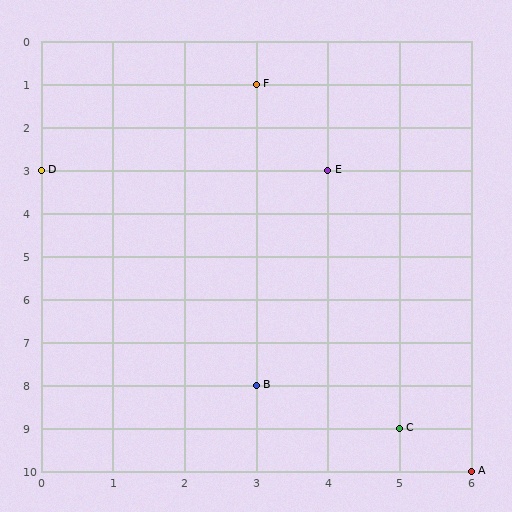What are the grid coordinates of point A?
Point A is at grid coordinates (6, 10).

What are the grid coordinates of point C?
Point C is at grid coordinates (5, 9).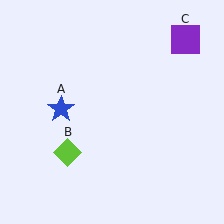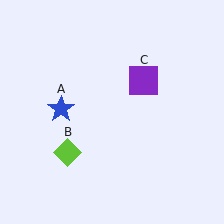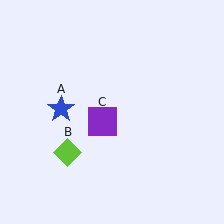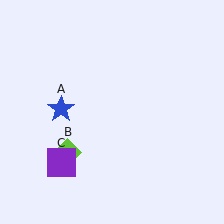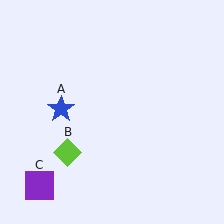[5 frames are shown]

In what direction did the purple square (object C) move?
The purple square (object C) moved down and to the left.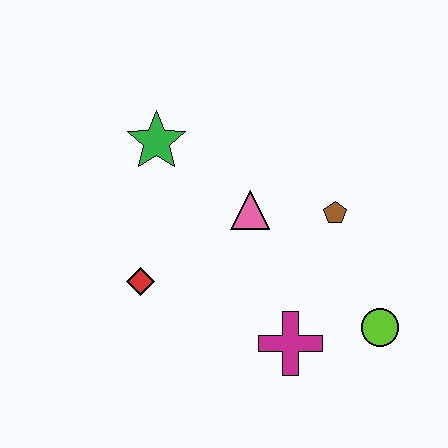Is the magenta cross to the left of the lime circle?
Yes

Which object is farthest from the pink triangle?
The lime circle is farthest from the pink triangle.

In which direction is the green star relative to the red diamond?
The green star is above the red diamond.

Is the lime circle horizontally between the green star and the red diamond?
No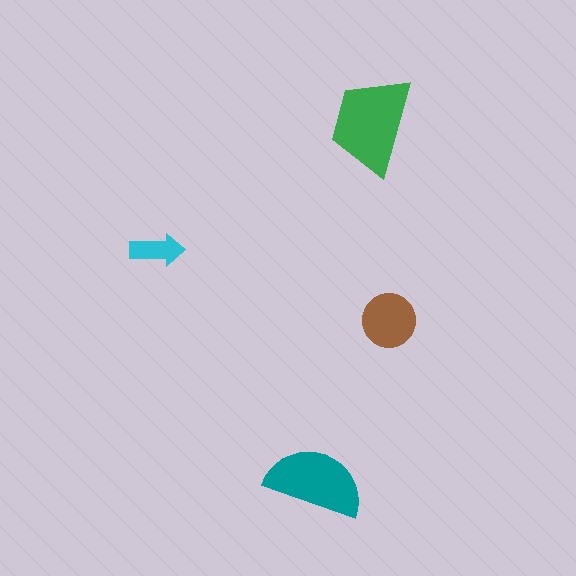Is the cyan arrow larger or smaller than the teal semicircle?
Smaller.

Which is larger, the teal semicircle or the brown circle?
The teal semicircle.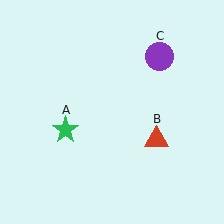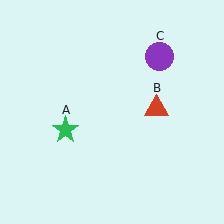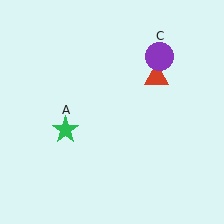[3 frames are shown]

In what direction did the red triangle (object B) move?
The red triangle (object B) moved up.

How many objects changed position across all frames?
1 object changed position: red triangle (object B).